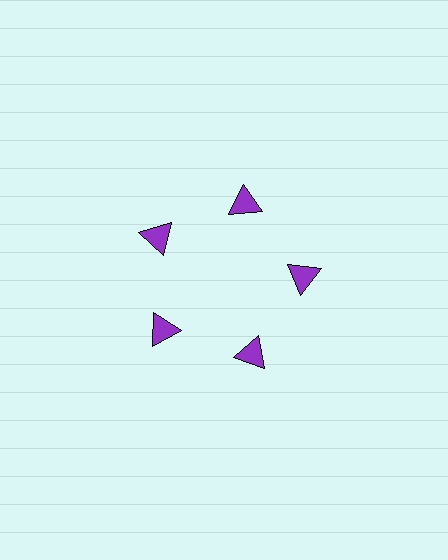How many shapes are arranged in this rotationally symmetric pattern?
There are 5 shapes, arranged in 5 groups of 1.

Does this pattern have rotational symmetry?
Yes, this pattern has 5-fold rotational symmetry. It looks the same after rotating 72 degrees around the center.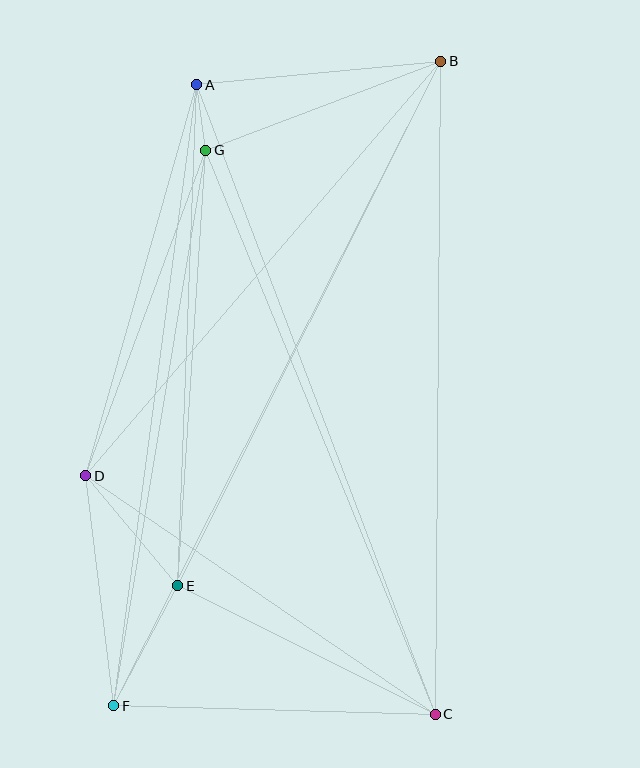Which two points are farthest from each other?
Points B and F are farthest from each other.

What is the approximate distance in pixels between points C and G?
The distance between C and G is approximately 609 pixels.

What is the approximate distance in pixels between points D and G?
The distance between D and G is approximately 347 pixels.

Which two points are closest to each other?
Points A and G are closest to each other.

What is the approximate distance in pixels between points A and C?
The distance between A and C is approximately 673 pixels.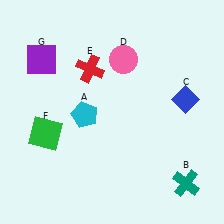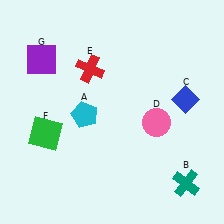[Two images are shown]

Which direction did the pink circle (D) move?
The pink circle (D) moved down.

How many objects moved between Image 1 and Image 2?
1 object moved between the two images.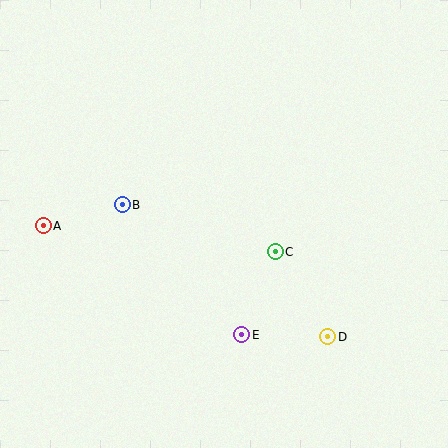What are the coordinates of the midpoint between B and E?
The midpoint between B and E is at (182, 270).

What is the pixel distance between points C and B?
The distance between C and B is 160 pixels.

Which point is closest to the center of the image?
Point C at (275, 252) is closest to the center.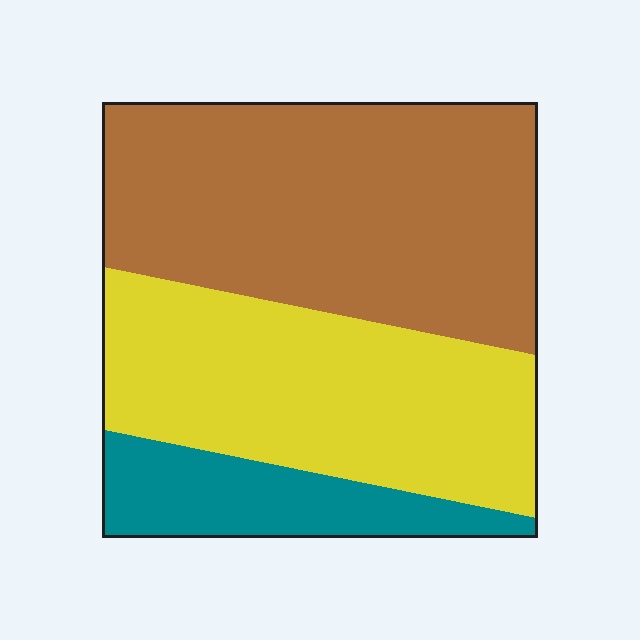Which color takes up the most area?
Brown, at roughly 50%.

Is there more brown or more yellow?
Brown.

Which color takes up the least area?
Teal, at roughly 15%.